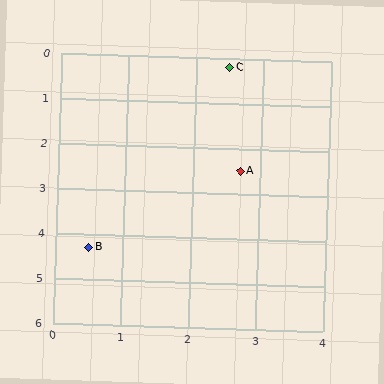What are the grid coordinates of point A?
Point A is at approximately (2.7, 2.5).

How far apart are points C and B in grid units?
Points C and B are about 4.6 grid units apart.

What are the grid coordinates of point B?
Point B is at approximately (0.5, 4.3).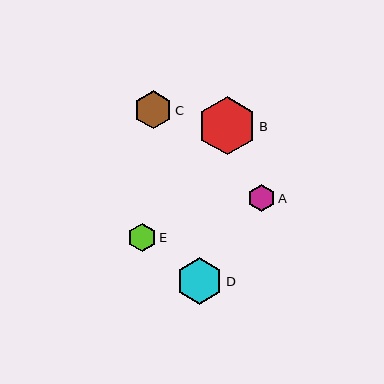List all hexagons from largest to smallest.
From largest to smallest: B, D, C, E, A.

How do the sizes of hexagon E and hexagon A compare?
Hexagon E and hexagon A are approximately the same size.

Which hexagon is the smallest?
Hexagon A is the smallest with a size of approximately 27 pixels.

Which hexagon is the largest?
Hexagon B is the largest with a size of approximately 58 pixels.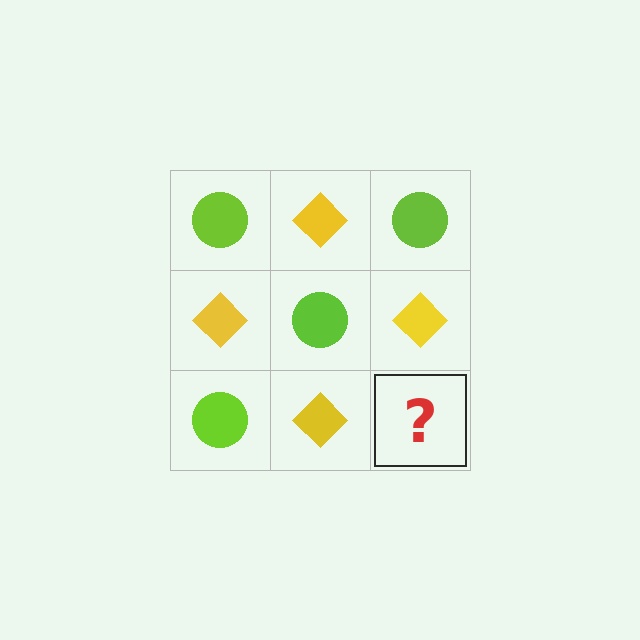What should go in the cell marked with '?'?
The missing cell should contain a lime circle.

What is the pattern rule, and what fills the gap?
The rule is that it alternates lime circle and yellow diamond in a checkerboard pattern. The gap should be filled with a lime circle.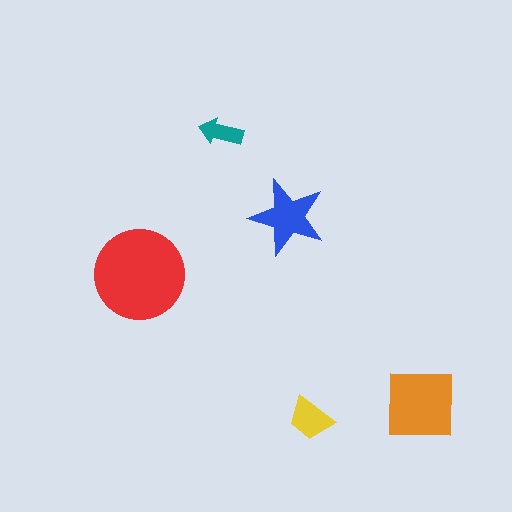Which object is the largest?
The red circle.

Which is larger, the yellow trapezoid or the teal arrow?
The yellow trapezoid.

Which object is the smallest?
The teal arrow.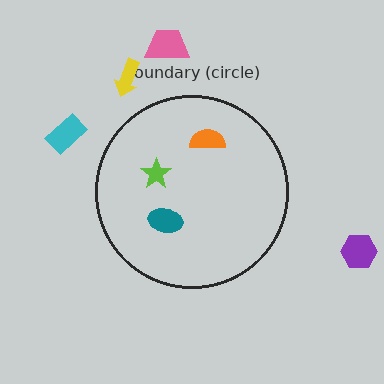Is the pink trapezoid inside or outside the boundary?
Outside.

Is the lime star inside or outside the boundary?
Inside.